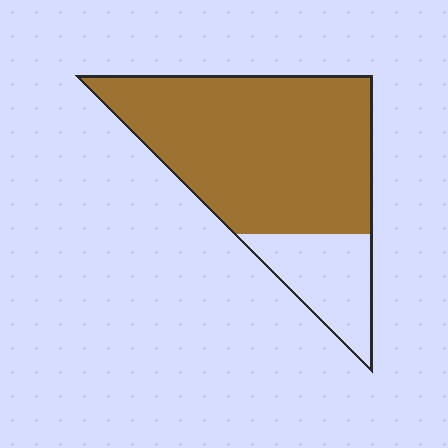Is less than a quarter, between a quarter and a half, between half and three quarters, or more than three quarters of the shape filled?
More than three quarters.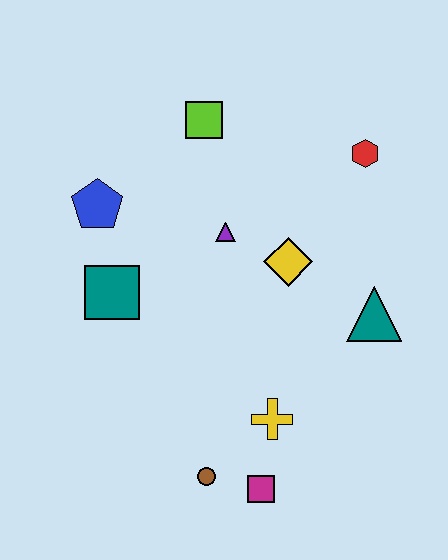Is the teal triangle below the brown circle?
No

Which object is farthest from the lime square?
The magenta square is farthest from the lime square.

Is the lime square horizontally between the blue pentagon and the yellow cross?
Yes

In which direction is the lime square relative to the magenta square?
The lime square is above the magenta square.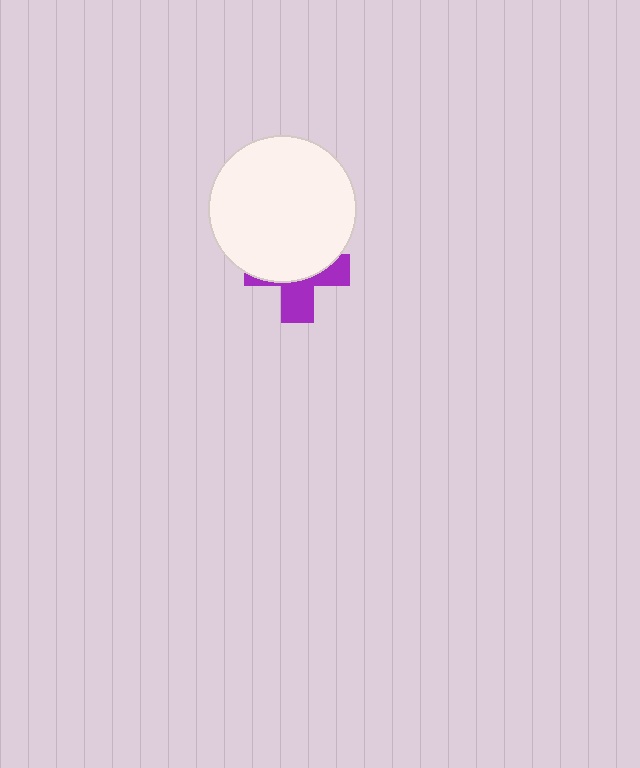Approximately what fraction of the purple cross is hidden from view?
Roughly 59% of the purple cross is hidden behind the white circle.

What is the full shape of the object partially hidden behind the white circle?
The partially hidden object is a purple cross.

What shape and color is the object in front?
The object in front is a white circle.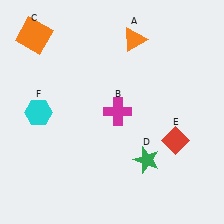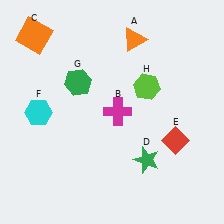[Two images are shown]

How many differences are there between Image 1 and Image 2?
There are 2 differences between the two images.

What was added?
A green hexagon (G), a lime hexagon (H) were added in Image 2.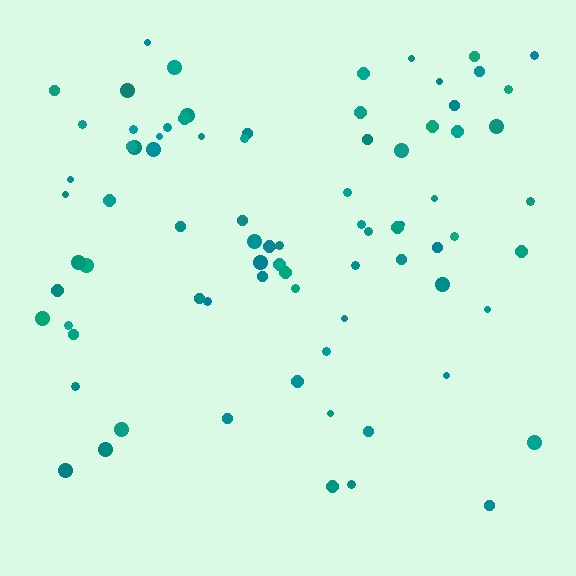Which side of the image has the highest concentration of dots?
The top.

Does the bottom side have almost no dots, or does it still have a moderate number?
Still a moderate number, just noticeably fewer than the top.